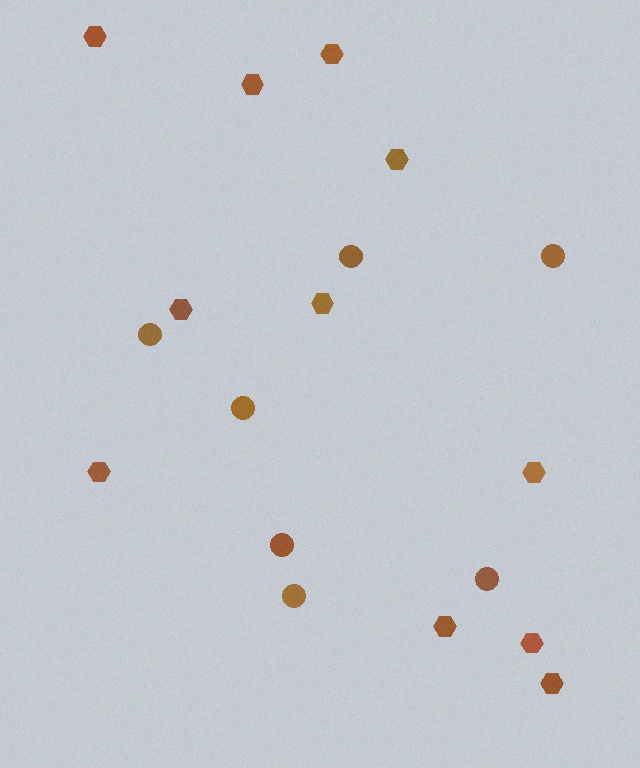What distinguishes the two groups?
There are 2 groups: one group of hexagons (11) and one group of circles (7).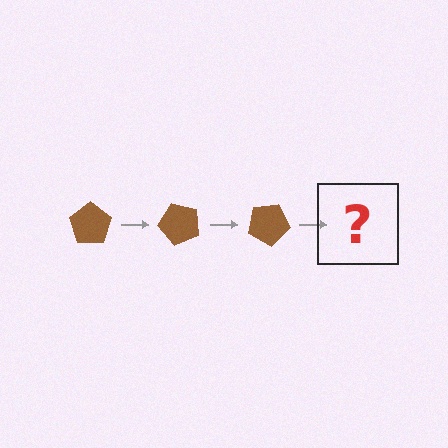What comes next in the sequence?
The next element should be a brown pentagon rotated 150 degrees.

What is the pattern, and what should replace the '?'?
The pattern is that the pentagon rotates 50 degrees each step. The '?' should be a brown pentagon rotated 150 degrees.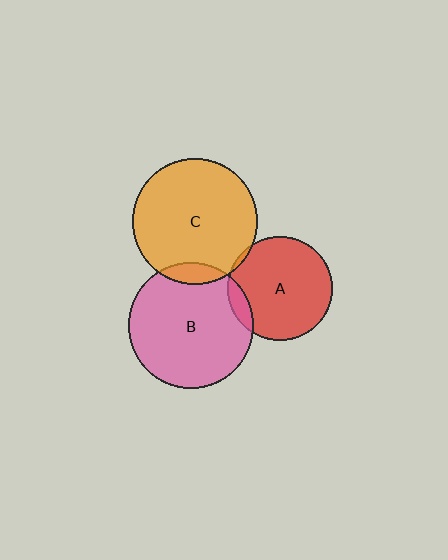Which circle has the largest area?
Circle B (pink).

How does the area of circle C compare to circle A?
Approximately 1.5 times.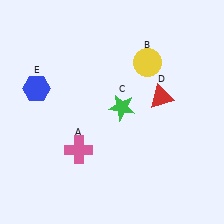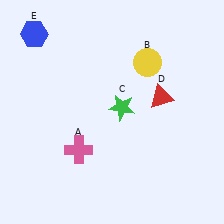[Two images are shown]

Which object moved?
The blue hexagon (E) moved up.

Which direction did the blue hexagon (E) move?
The blue hexagon (E) moved up.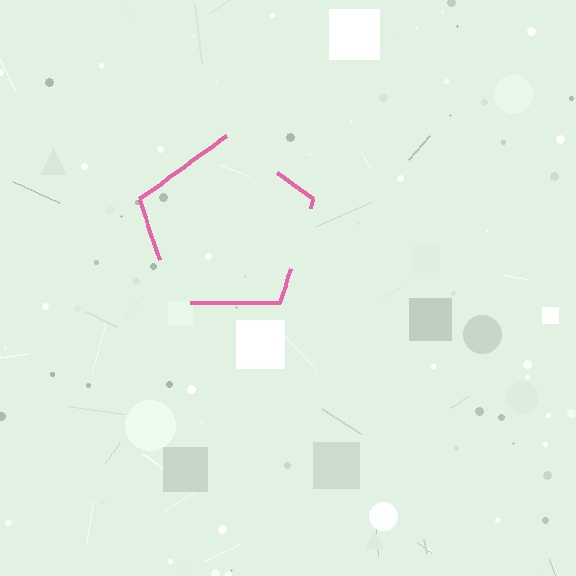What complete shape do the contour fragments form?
The contour fragments form a pentagon.